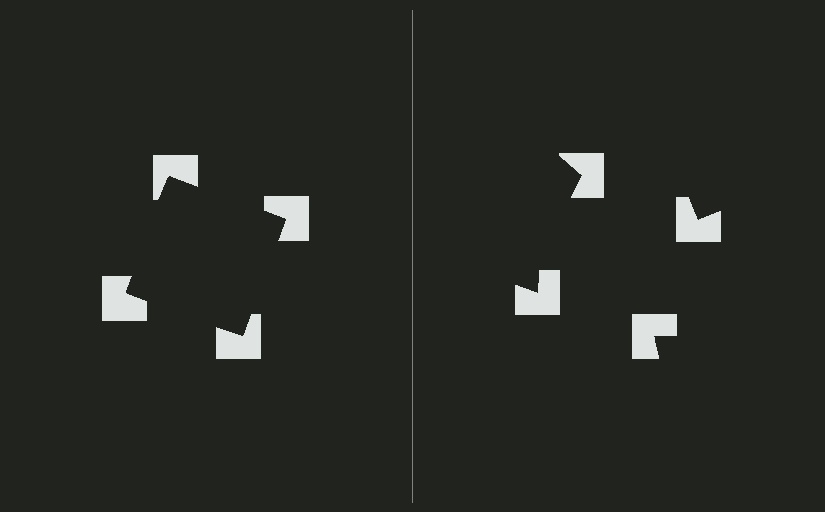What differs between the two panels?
The notched squares are positioned identically on both sides; only the wedge orientations differ. On the left they align to a square; on the right they are misaligned.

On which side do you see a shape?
An illusory square appears on the left side. On the right side the wedge cuts are rotated, so no coherent shape forms.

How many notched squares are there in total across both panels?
8 — 4 on each side.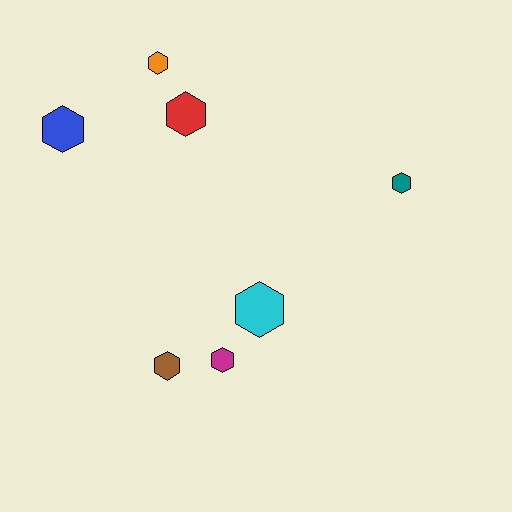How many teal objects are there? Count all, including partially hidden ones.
There is 1 teal object.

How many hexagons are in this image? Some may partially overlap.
There are 7 hexagons.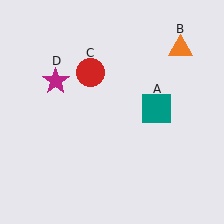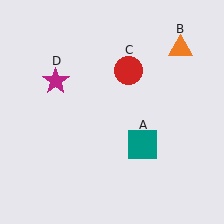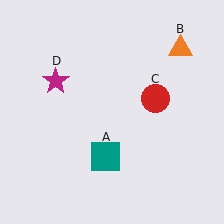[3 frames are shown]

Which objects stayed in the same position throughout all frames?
Orange triangle (object B) and magenta star (object D) remained stationary.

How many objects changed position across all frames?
2 objects changed position: teal square (object A), red circle (object C).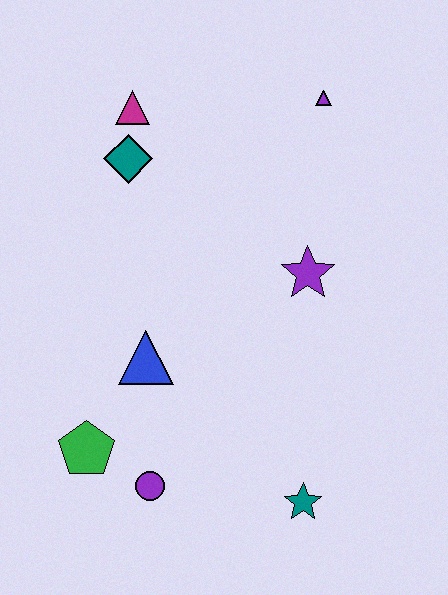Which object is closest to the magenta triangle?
The teal diamond is closest to the magenta triangle.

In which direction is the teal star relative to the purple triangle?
The teal star is below the purple triangle.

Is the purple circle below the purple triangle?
Yes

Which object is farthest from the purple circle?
The purple triangle is farthest from the purple circle.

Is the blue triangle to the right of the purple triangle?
No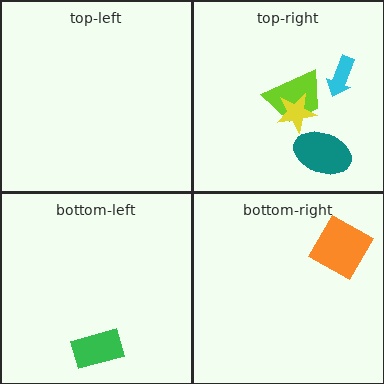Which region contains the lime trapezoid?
The top-right region.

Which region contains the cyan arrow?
The top-right region.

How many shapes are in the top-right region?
4.